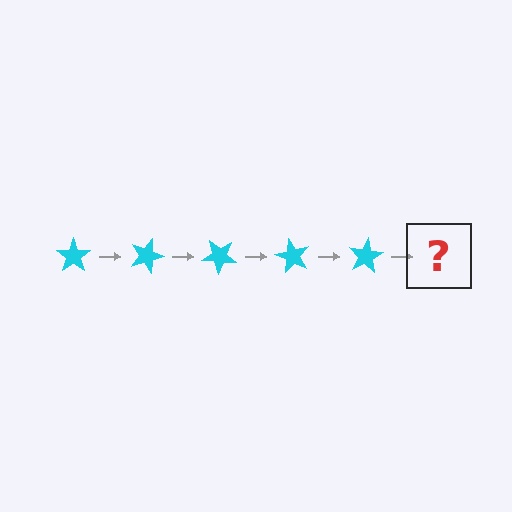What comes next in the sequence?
The next element should be a cyan star rotated 100 degrees.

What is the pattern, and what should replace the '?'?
The pattern is that the star rotates 20 degrees each step. The '?' should be a cyan star rotated 100 degrees.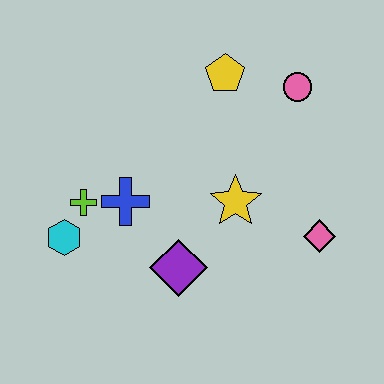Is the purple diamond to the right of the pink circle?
No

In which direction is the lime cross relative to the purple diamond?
The lime cross is to the left of the purple diamond.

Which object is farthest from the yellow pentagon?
The cyan hexagon is farthest from the yellow pentagon.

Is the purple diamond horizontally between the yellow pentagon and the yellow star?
No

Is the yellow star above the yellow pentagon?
No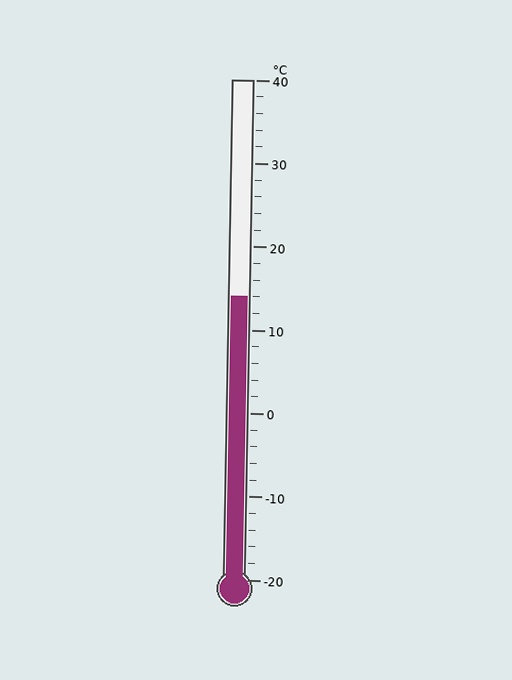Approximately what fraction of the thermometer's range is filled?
The thermometer is filled to approximately 55% of its range.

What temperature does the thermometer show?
The thermometer shows approximately 14°C.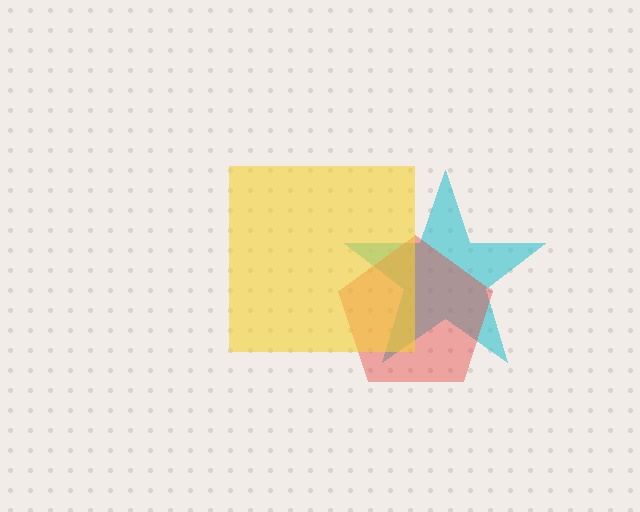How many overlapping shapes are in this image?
There are 3 overlapping shapes in the image.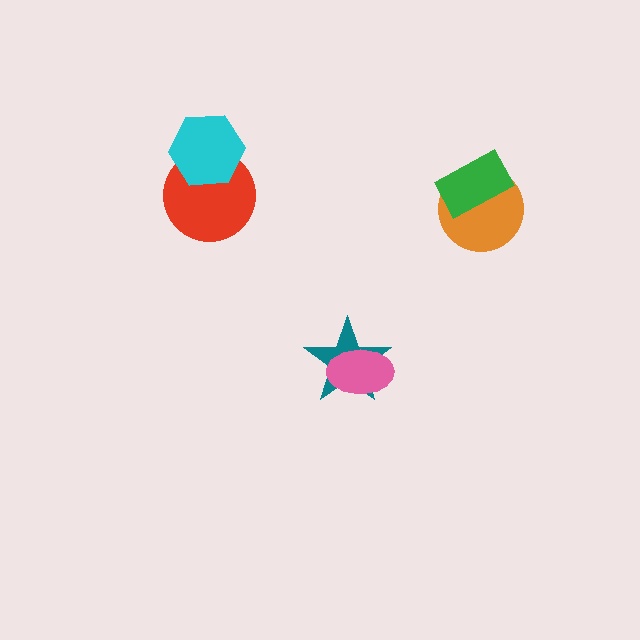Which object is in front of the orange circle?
The green rectangle is in front of the orange circle.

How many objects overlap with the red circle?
1 object overlaps with the red circle.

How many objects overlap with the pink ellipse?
1 object overlaps with the pink ellipse.